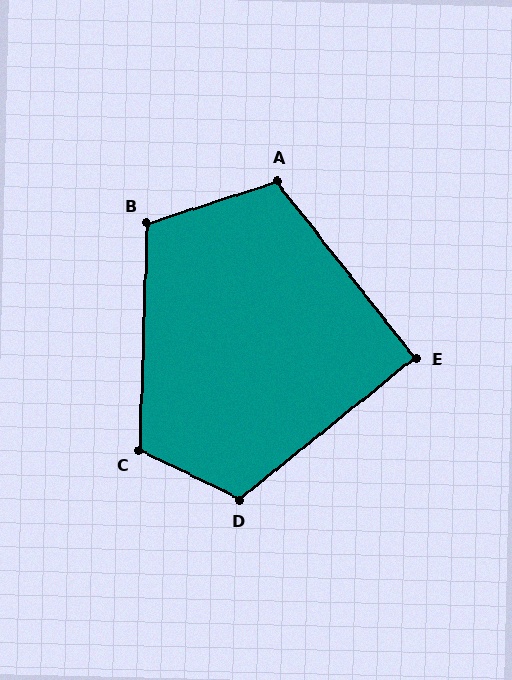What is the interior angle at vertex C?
Approximately 115 degrees (obtuse).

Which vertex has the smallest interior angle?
E, at approximately 91 degrees.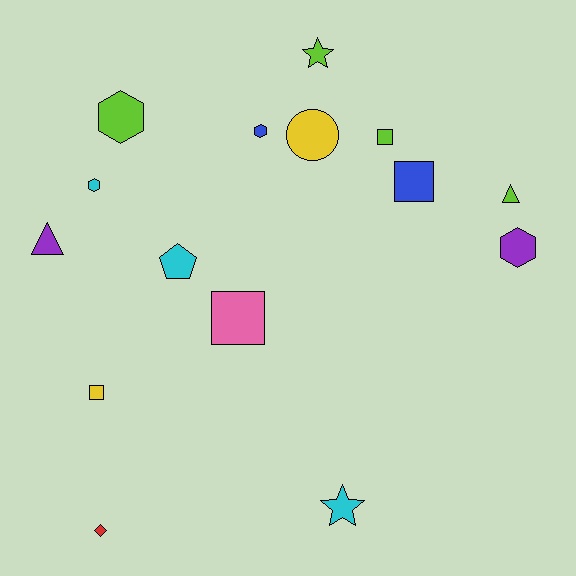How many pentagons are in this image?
There is 1 pentagon.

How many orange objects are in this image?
There are no orange objects.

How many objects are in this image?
There are 15 objects.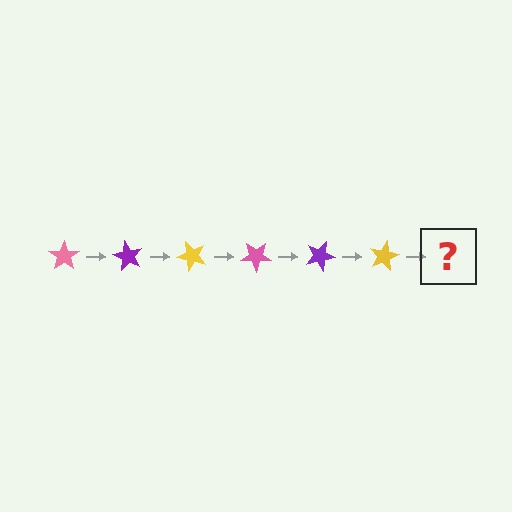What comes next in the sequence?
The next element should be a pink star, rotated 360 degrees from the start.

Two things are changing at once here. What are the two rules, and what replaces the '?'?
The two rules are that it rotates 60 degrees each step and the color cycles through pink, purple, and yellow. The '?' should be a pink star, rotated 360 degrees from the start.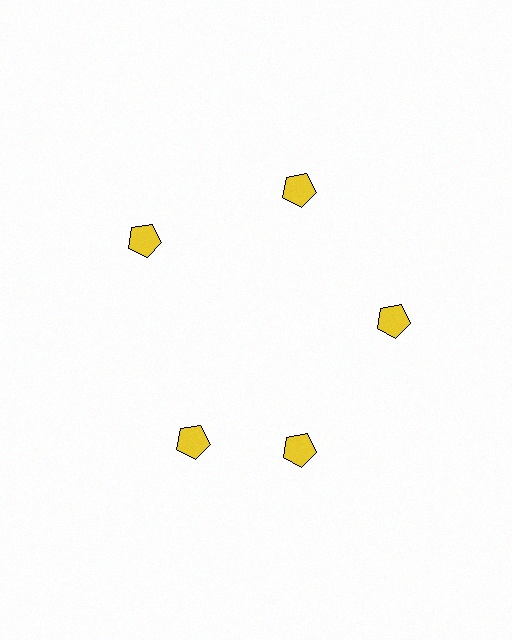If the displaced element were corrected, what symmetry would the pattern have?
It would have 5-fold rotational symmetry — the pattern would map onto itself every 72 degrees.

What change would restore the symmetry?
The symmetry would be restored by rotating it back into even spacing with its neighbors so that all 5 pentagons sit at equal angles and equal distance from the center.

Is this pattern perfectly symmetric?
No. The 5 yellow pentagons are arranged in a ring, but one element near the 8 o'clock position is rotated out of alignment along the ring, breaking the 5-fold rotational symmetry.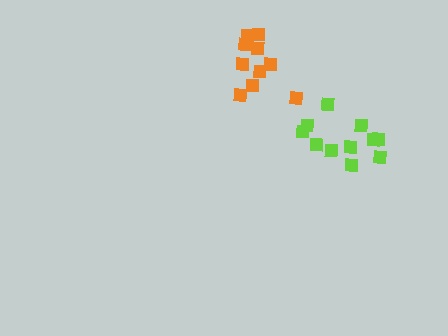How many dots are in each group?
Group 1: 11 dots, Group 2: 10 dots (21 total).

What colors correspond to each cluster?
The clusters are colored: lime, orange.